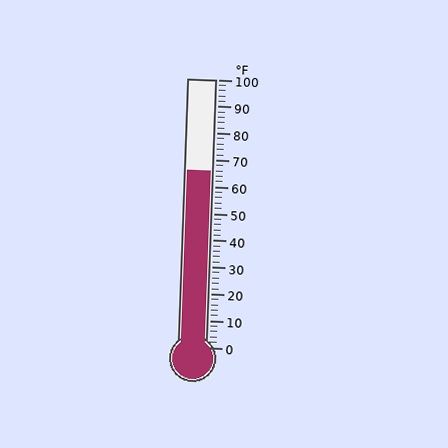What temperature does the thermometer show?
The thermometer shows approximately 66°F.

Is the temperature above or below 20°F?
The temperature is above 20°F.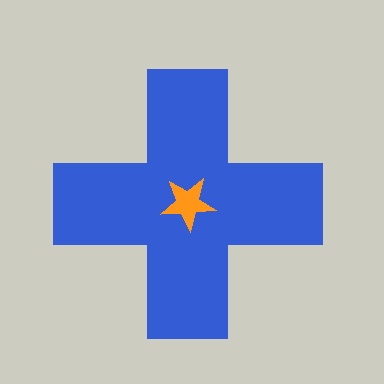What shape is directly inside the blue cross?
The orange star.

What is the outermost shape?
The blue cross.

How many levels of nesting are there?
2.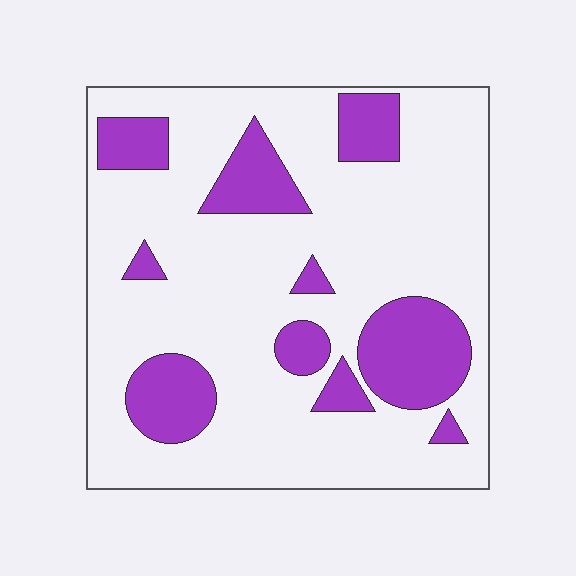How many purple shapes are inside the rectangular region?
10.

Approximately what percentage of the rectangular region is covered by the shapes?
Approximately 25%.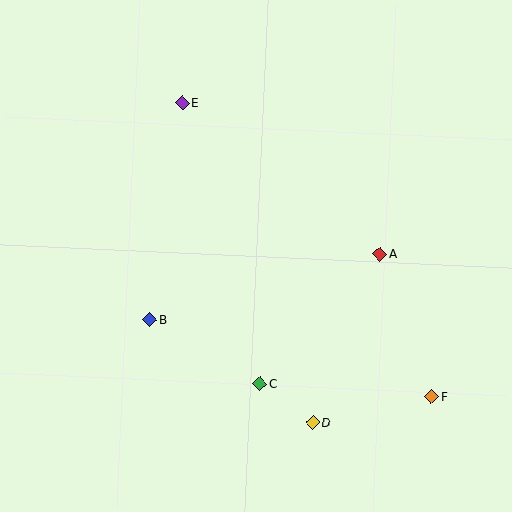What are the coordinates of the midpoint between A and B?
The midpoint between A and B is at (265, 287).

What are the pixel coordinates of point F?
Point F is at (432, 396).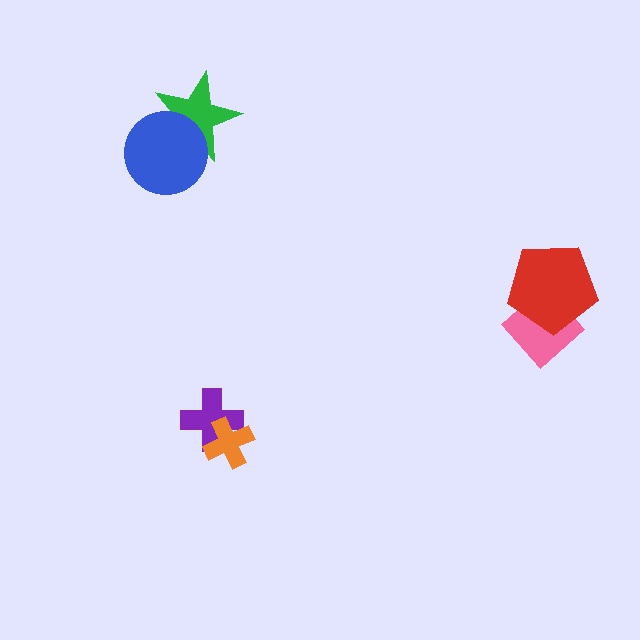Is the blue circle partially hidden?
No, no other shape covers it.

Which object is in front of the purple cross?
The orange cross is in front of the purple cross.